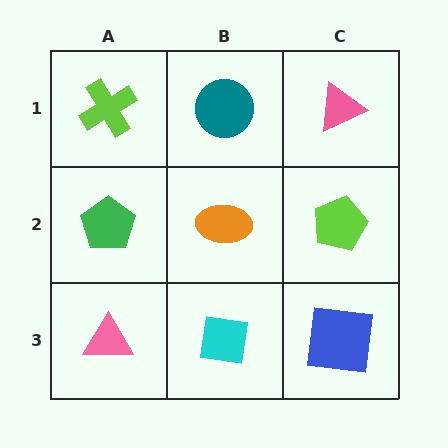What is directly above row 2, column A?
A lime cross.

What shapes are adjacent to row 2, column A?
A lime cross (row 1, column A), a pink triangle (row 3, column A), an orange ellipse (row 2, column B).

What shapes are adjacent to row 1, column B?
An orange ellipse (row 2, column B), a lime cross (row 1, column A), a pink triangle (row 1, column C).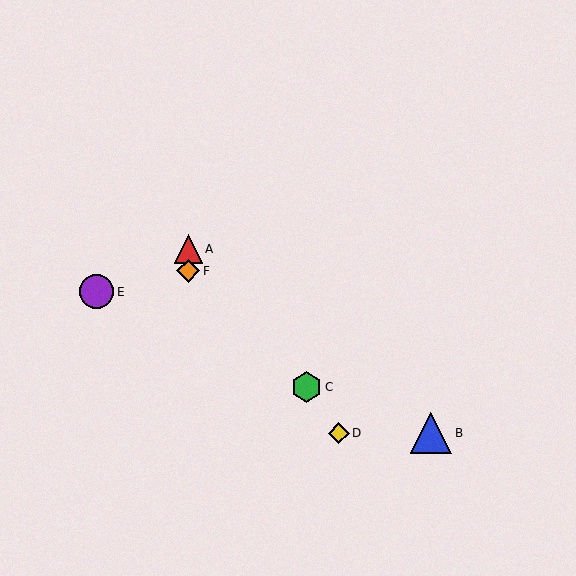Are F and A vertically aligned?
Yes, both are at x≈188.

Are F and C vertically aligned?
No, F is at x≈188 and C is at x≈307.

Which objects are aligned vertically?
Objects A, F are aligned vertically.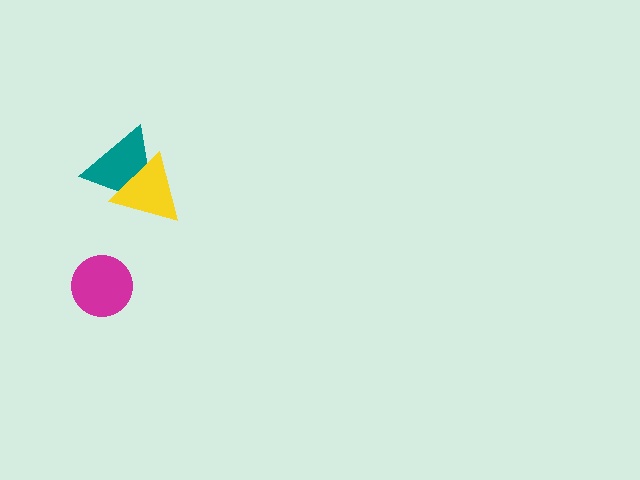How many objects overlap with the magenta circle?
0 objects overlap with the magenta circle.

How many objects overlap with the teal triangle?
1 object overlaps with the teal triangle.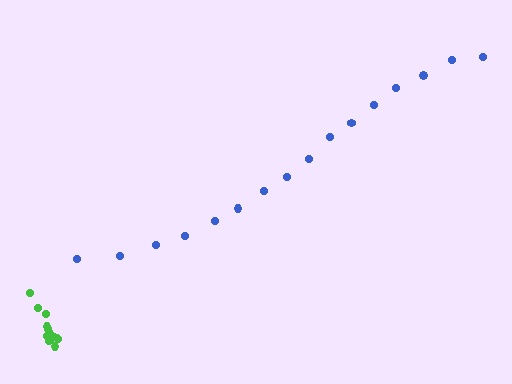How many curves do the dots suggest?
There are 2 distinct paths.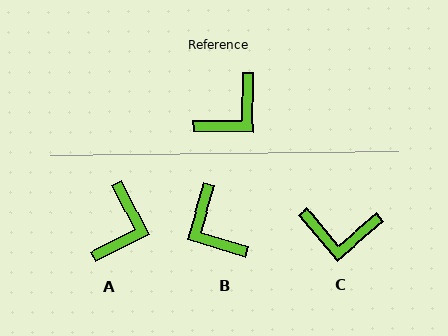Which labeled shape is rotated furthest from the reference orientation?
B, about 106 degrees away.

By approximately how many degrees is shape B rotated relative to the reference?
Approximately 106 degrees clockwise.